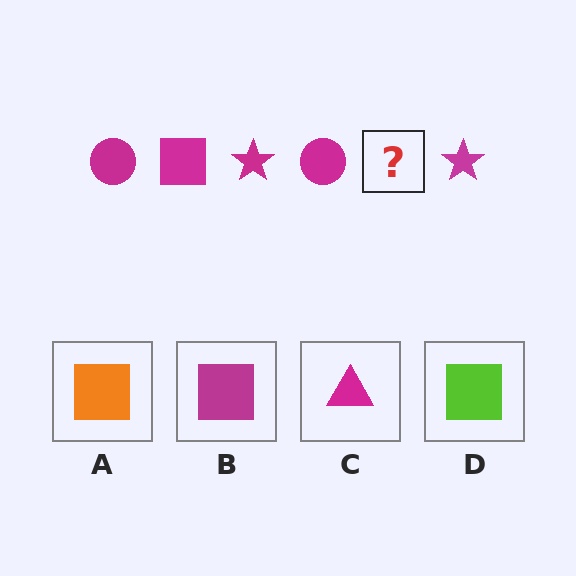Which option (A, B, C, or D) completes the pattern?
B.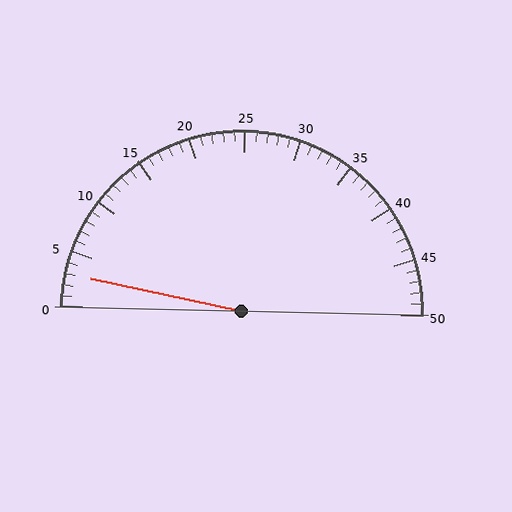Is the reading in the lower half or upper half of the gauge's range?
The reading is in the lower half of the range (0 to 50).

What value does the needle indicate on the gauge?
The needle indicates approximately 3.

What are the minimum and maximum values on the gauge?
The gauge ranges from 0 to 50.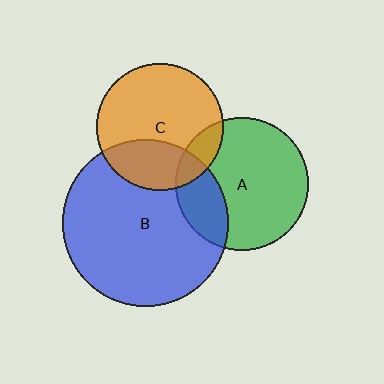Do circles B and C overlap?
Yes.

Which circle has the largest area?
Circle B (blue).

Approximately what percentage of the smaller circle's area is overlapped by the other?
Approximately 30%.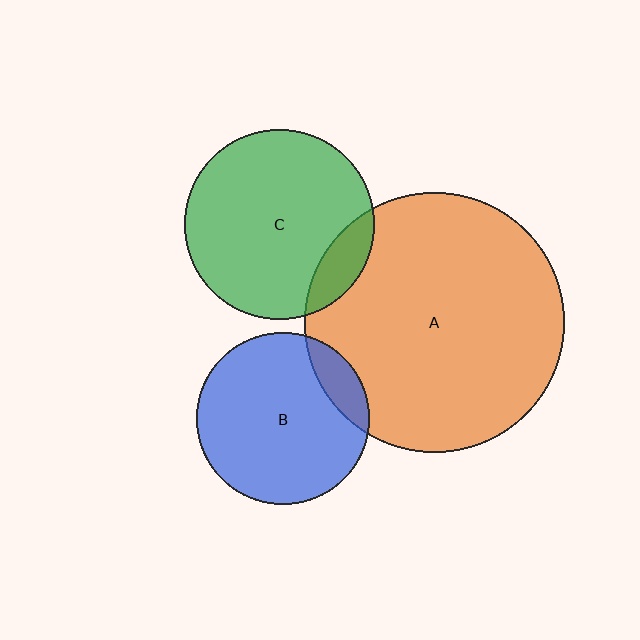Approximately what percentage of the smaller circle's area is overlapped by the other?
Approximately 15%.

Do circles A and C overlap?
Yes.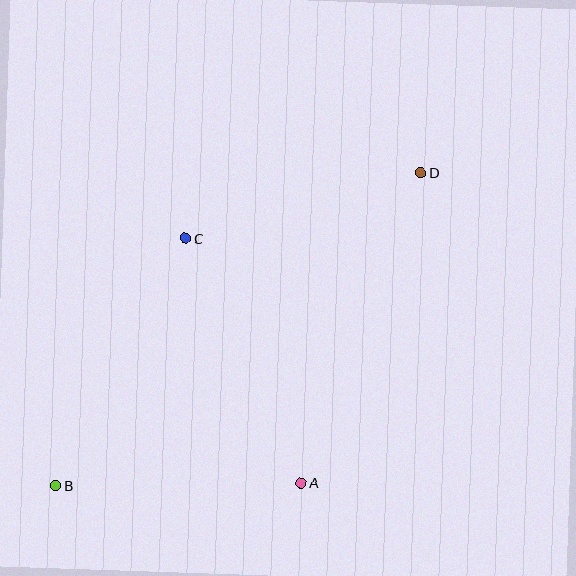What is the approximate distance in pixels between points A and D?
The distance between A and D is approximately 332 pixels.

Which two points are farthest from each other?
Points B and D are farthest from each other.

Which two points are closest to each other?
Points C and D are closest to each other.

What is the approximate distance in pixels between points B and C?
The distance between B and C is approximately 279 pixels.